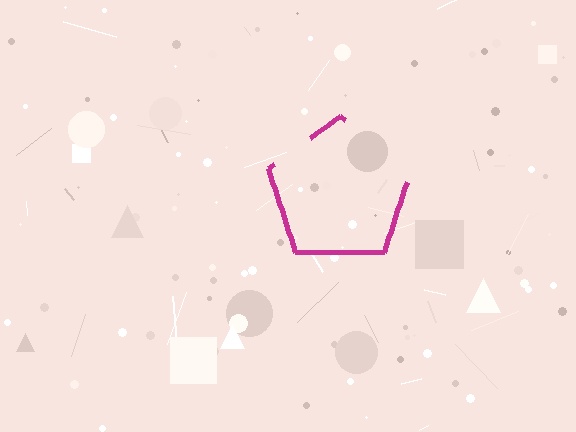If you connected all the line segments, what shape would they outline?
They would outline a pentagon.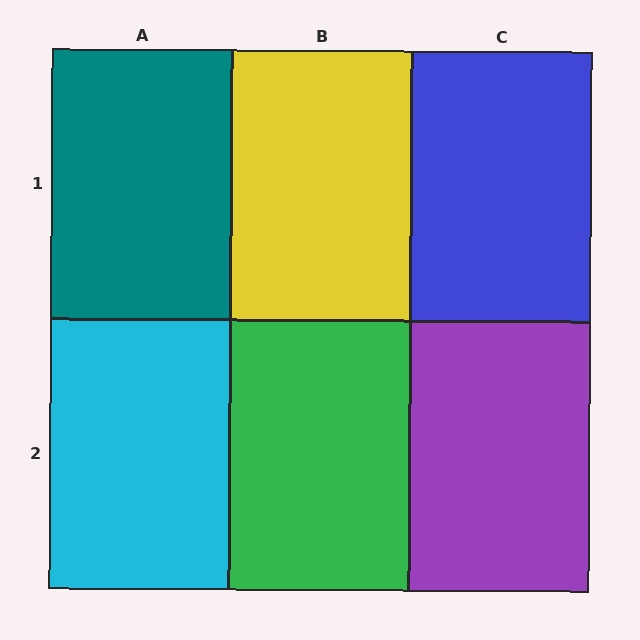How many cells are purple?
1 cell is purple.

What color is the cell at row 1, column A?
Teal.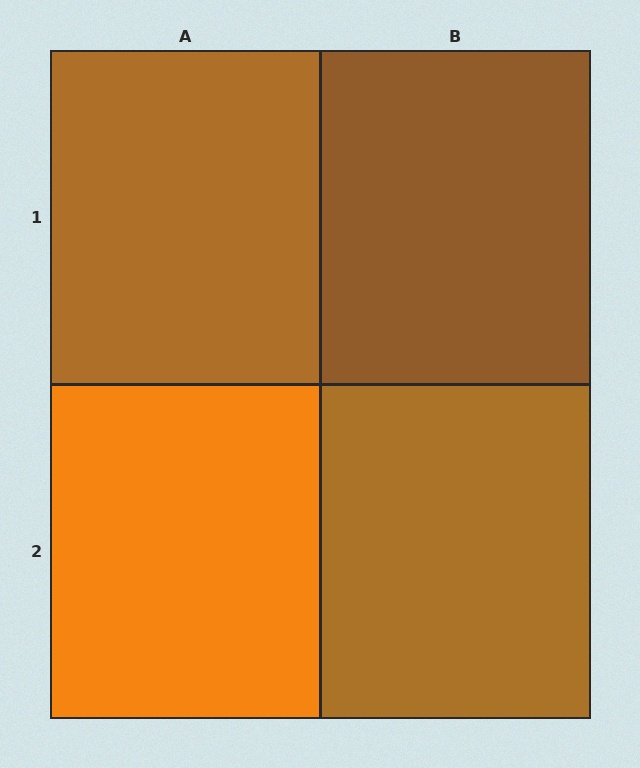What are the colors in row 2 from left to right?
Orange, brown.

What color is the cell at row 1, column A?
Brown.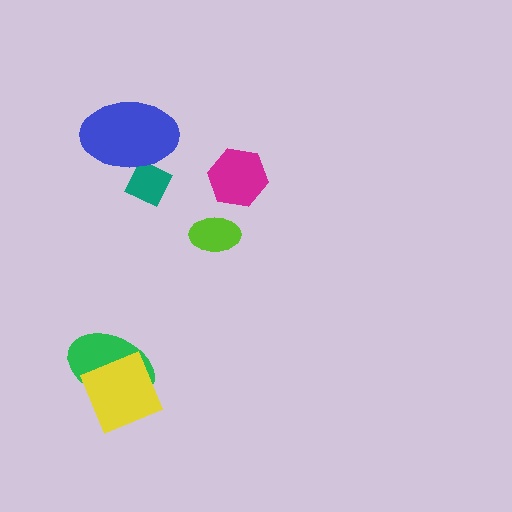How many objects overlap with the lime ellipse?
0 objects overlap with the lime ellipse.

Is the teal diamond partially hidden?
Yes, it is partially covered by another shape.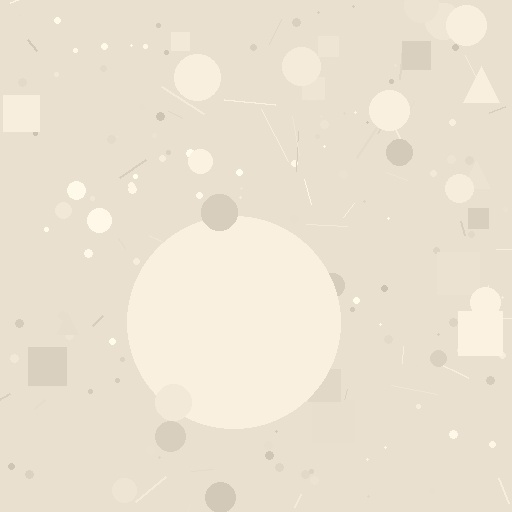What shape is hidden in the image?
A circle is hidden in the image.